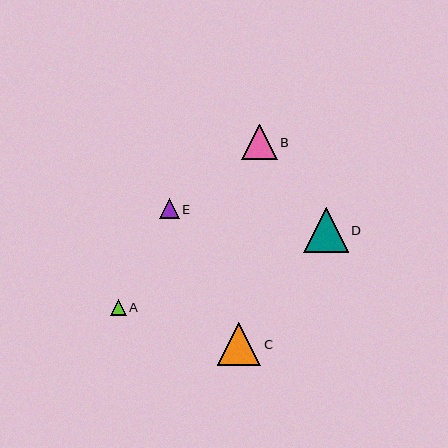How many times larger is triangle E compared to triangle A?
Triangle E is approximately 1.3 times the size of triangle A.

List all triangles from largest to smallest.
From largest to smallest: D, C, B, E, A.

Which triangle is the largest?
Triangle D is the largest with a size of approximately 45 pixels.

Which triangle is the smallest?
Triangle A is the smallest with a size of approximately 16 pixels.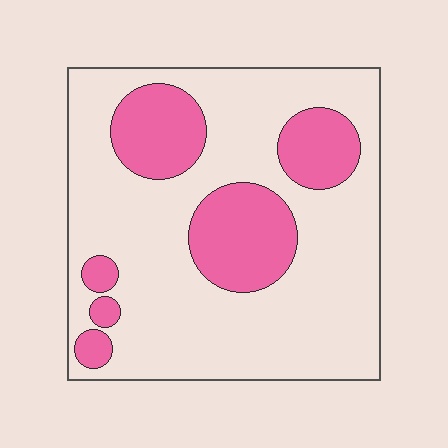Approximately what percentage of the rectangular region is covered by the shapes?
Approximately 25%.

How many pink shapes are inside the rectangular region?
6.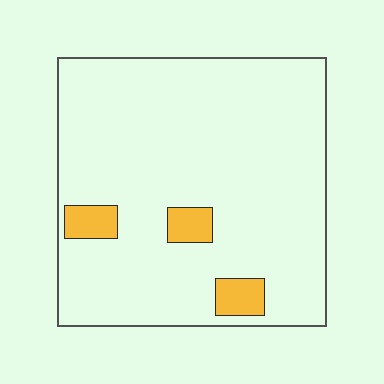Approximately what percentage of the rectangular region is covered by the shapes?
Approximately 5%.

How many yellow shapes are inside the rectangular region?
3.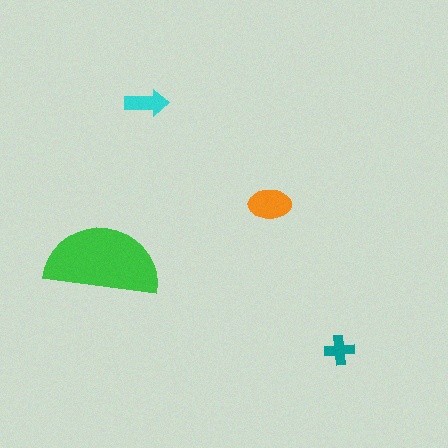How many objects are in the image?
There are 4 objects in the image.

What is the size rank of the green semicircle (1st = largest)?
1st.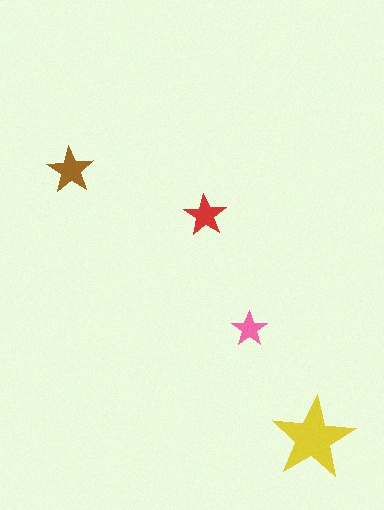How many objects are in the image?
There are 4 objects in the image.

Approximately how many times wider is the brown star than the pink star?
About 1.5 times wider.